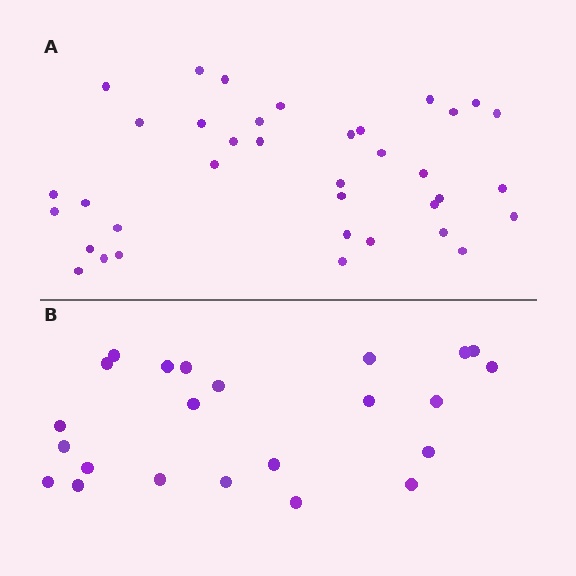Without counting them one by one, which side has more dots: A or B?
Region A (the top region) has more dots.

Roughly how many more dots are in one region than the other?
Region A has approximately 15 more dots than region B.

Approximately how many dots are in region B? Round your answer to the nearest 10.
About 20 dots. (The exact count is 23, which rounds to 20.)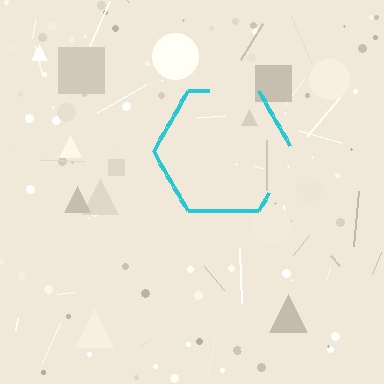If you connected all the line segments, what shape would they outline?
They would outline a hexagon.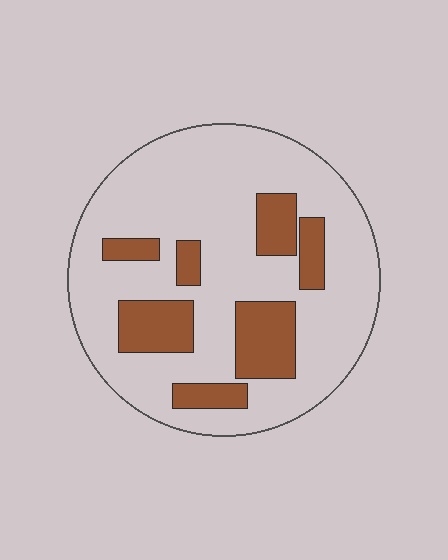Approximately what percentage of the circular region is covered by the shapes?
Approximately 25%.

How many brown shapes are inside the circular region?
7.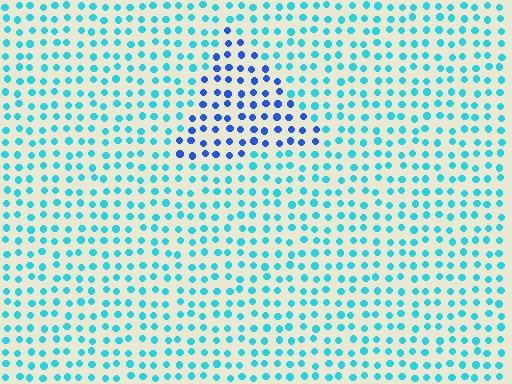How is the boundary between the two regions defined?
The boundary is defined purely by a slight shift in hue (about 40 degrees). Spacing, size, and orientation are identical on both sides.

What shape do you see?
I see a triangle.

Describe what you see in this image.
The image is filled with small cyan elements in a uniform arrangement. A triangle-shaped region is visible where the elements are tinted to a slightly different hue, forming a subtle color boundary.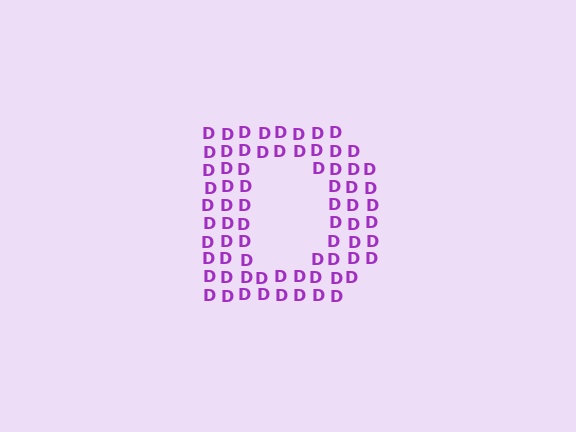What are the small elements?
The small elements are letter D's.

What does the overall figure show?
The overall figure shows the letter D.